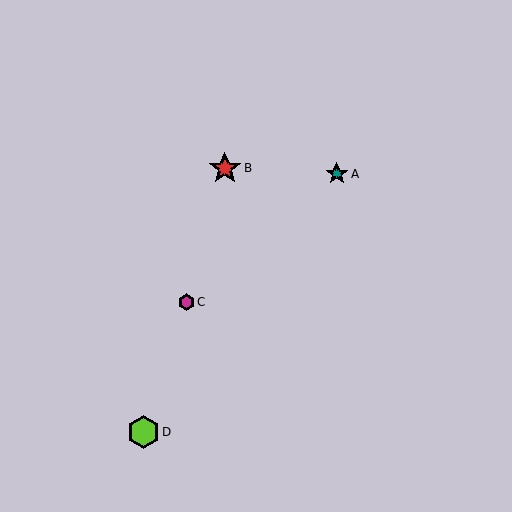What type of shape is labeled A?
Shape A is a teal star.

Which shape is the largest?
The lime hexagon (labeled D) is the largest.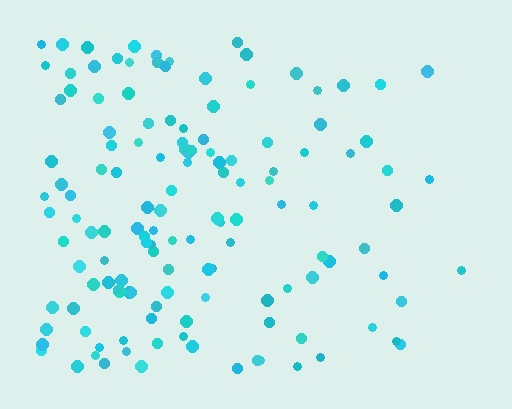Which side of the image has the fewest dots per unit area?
The right.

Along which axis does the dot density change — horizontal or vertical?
Horizontal.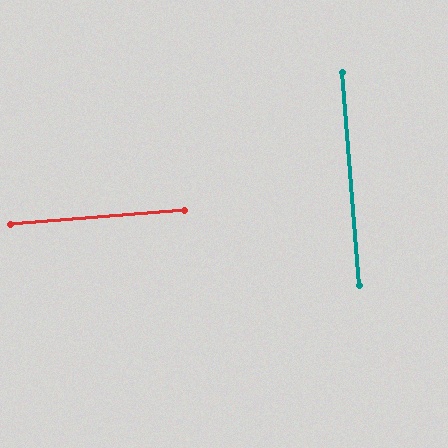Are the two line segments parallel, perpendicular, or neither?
Perpendicular — they meet at approximately 90°.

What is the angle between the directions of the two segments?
Approximately 90 degrees.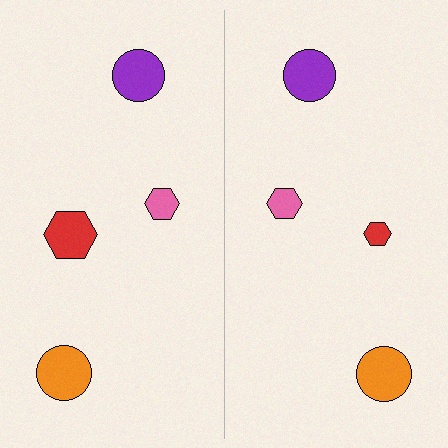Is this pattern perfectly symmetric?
No, the pattern is not perfectly symmetric. The red hexagon on the right side has a different size than its mirror counterpart.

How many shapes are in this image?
There are 8 shapes in this image.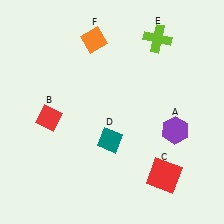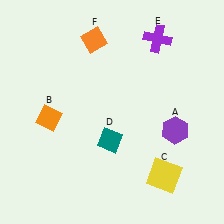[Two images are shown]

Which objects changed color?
B changed from red to orange. C changed from red to yellow. E changed from lime to purple.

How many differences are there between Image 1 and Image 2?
There are 3 differences between the two images.